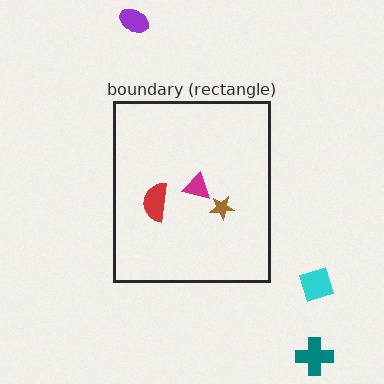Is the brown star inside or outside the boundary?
Inside.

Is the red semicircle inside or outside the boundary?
Inside.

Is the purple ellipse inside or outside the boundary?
Outside.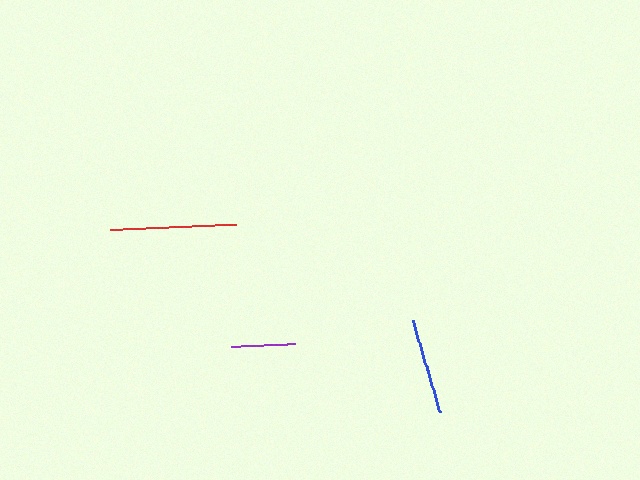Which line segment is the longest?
The red line is the longest at approximately 126 pixels.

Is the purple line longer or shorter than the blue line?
The blue line is longer than the purple line.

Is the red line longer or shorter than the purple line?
The red line is longer than the purple line.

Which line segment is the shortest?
The purple line is the shortest at approximately 66 pixels.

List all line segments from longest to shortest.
From longest to shortest: red, blue, purple.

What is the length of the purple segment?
The purple segment is approximately 66 pixels long.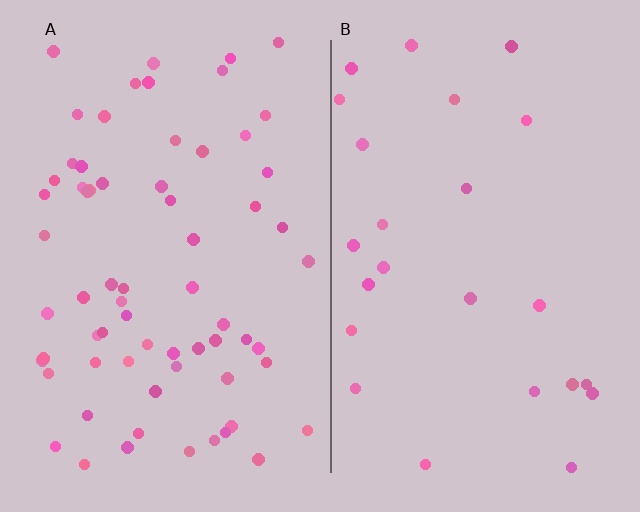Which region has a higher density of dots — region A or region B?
A (the left).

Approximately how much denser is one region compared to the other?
Approximately 2.7× — region A over region B.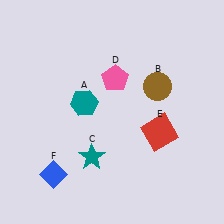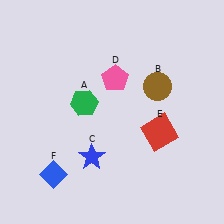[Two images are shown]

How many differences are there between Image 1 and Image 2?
There are 2 differences between the two images.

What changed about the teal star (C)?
In Image 1, C is teal. In Image 2, it changed to blue.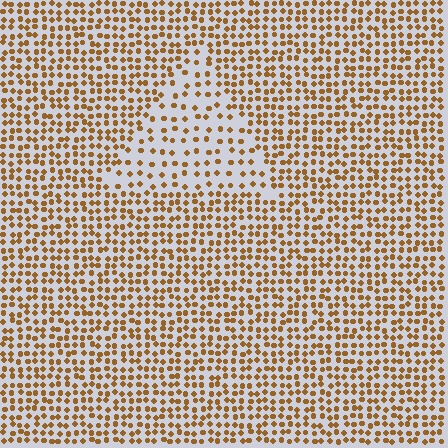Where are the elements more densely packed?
The elements are more densely packed outside the triangle boundary.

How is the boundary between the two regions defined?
The boundary is defined by a change in element density (approximately 2.0x ratio). All elements are the same color, size, and shape.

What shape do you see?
I see a triangle.